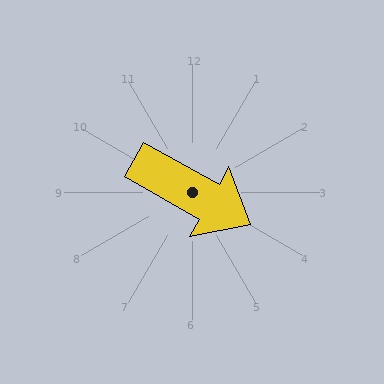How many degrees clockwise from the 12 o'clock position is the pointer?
Approximately 119 degrees.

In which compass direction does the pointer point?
Southeast.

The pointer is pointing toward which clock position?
Roughly 4 o'clock.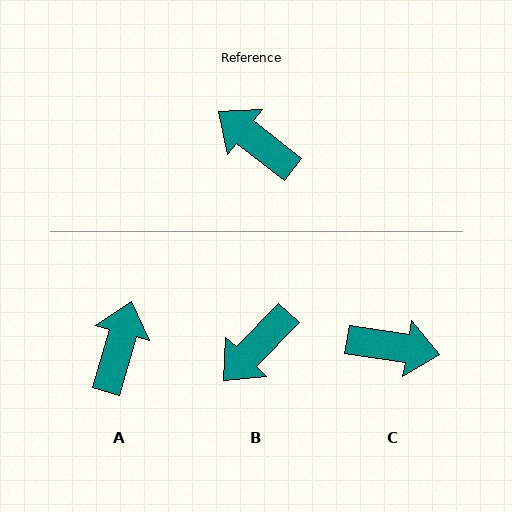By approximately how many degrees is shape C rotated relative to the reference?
Approximately 151 degrees clockwise.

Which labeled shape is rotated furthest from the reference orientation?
C, about 151 degrees away.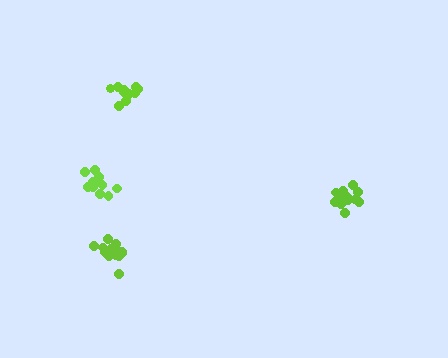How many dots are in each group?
Group 1: 15 dots, Group 2: 11 dots, Group 3: 10 dots, Group 4: 15 dots (51 total).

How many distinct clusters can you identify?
There are 4 distinct clusters.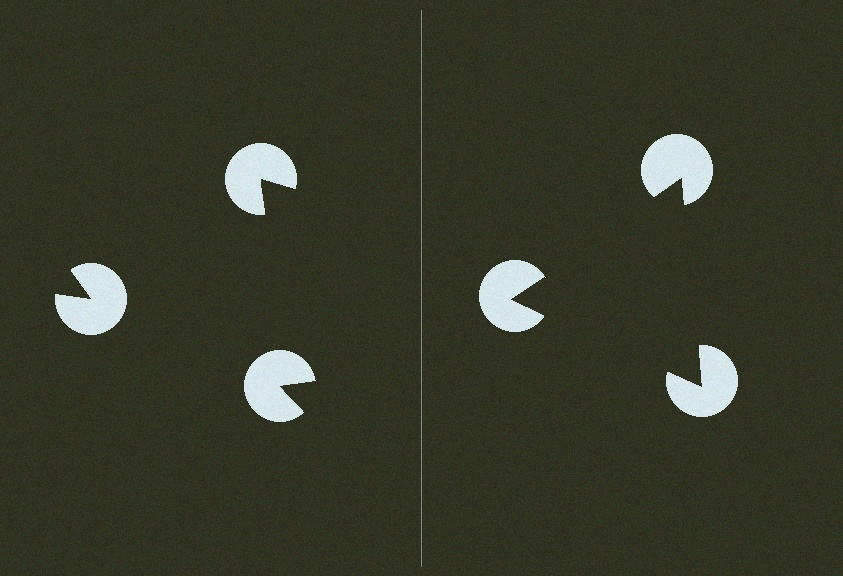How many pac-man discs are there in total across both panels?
6 — 3 on each side.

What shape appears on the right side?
An illusory triangle.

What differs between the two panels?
The pac-man discs are positioned identically on both sides; only the wedge orientations differ. On the right they align to a triangle; on the left they are misaligned.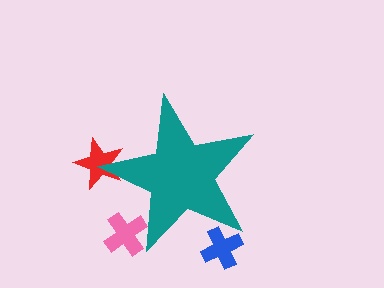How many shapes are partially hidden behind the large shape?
3 shapes are partially hidden.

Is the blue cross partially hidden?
Yes, the blue cross is partially hidden behind the teal star.